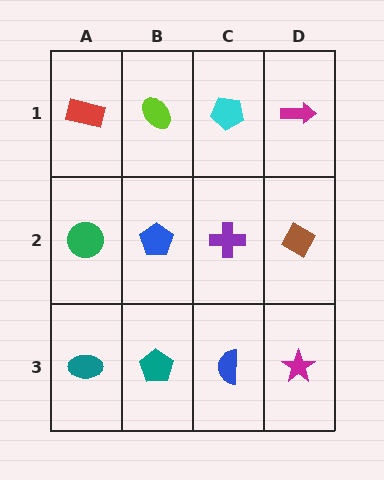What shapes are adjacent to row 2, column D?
A magenta arrow (row 1, column D), a magenta star (row 3, column D), a purple cross (row 2, column C).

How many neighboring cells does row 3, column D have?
2.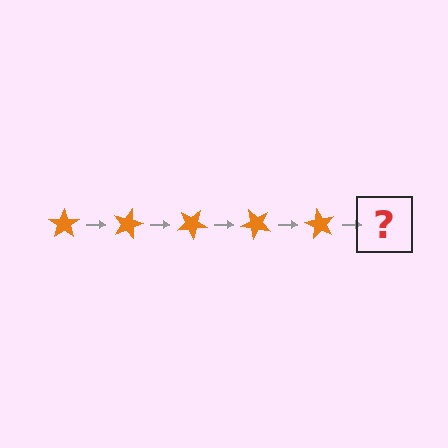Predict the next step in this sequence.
The next step is an orange star rotated 75 degrees.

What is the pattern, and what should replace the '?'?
The pattern is that the star rotates 15 degrees each step. The '?' should be an orange star rotated 75 degrees.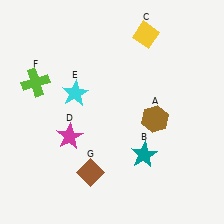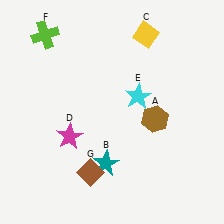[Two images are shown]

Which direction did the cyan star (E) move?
The cyan star (E) moved right.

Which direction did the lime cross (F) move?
The lime cross (F) moved up.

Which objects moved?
The objects that moved are: the teal star (B), the cyan star (E), the lime cross (F).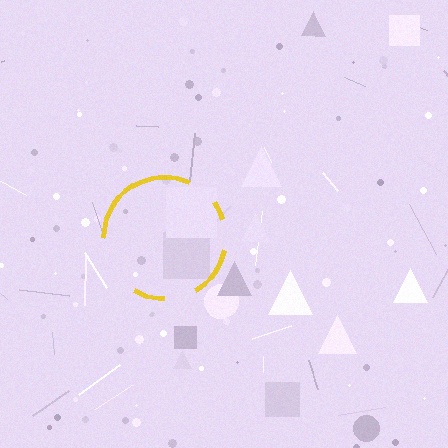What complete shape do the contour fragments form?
The contour fragments form a circle.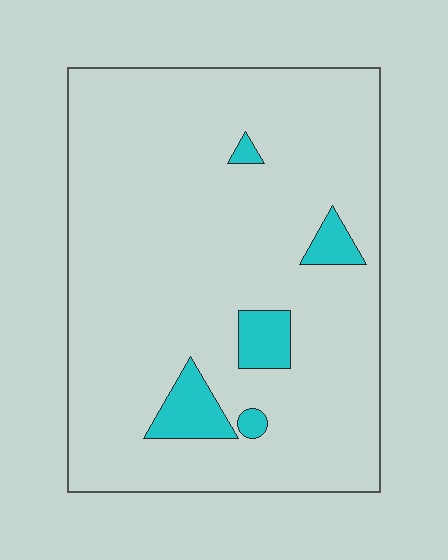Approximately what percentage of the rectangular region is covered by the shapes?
Approximately 10%.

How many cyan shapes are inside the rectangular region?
5.